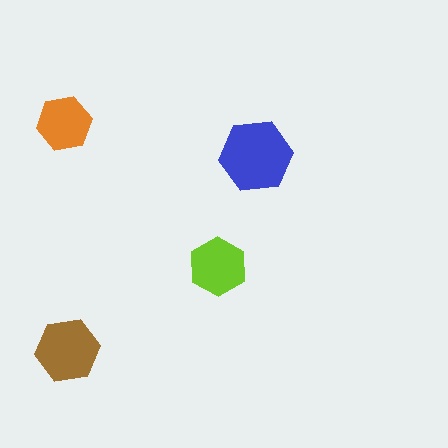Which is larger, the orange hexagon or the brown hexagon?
The brown one.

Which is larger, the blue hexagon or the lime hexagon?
The blue one.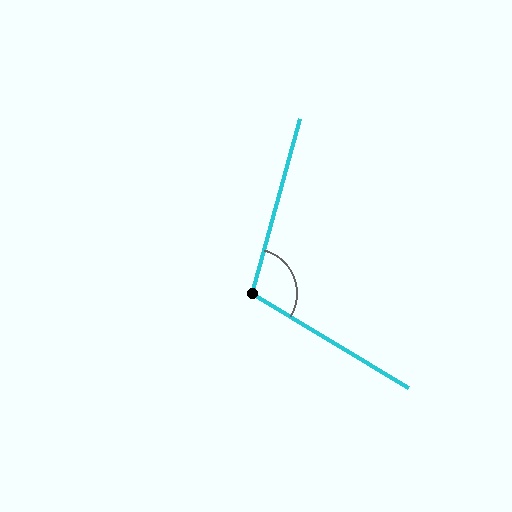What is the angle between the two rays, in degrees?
Approximately 106 degrees.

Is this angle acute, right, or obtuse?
It is obtuse.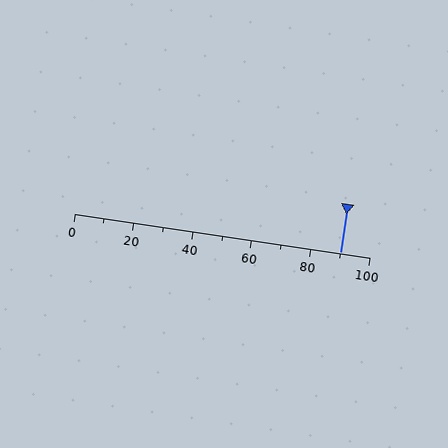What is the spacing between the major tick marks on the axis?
The major ticks are spaced 20 apart.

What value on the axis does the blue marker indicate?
The marker indicates approximately 90.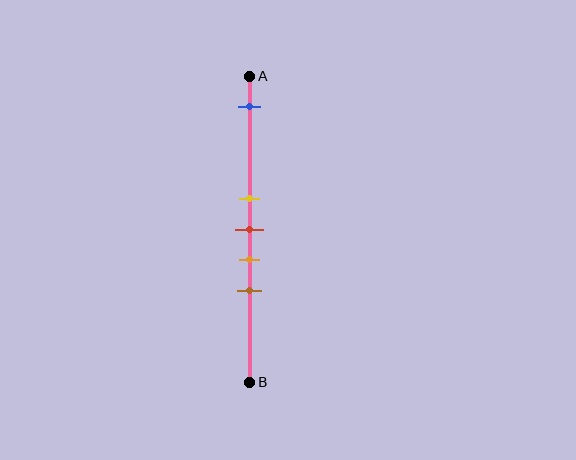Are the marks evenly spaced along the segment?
No, the marks are not evenly spaced.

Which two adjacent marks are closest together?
The yellow and red marks are the closest adjacent pair.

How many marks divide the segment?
There are 5 marks dividing the segment.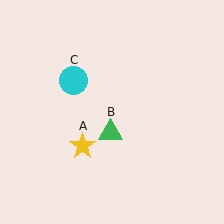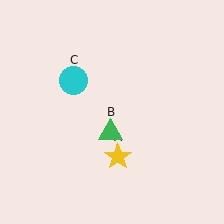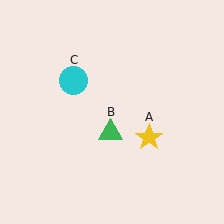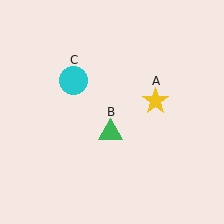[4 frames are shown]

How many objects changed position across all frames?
1 object changed position: yellow star (object A).